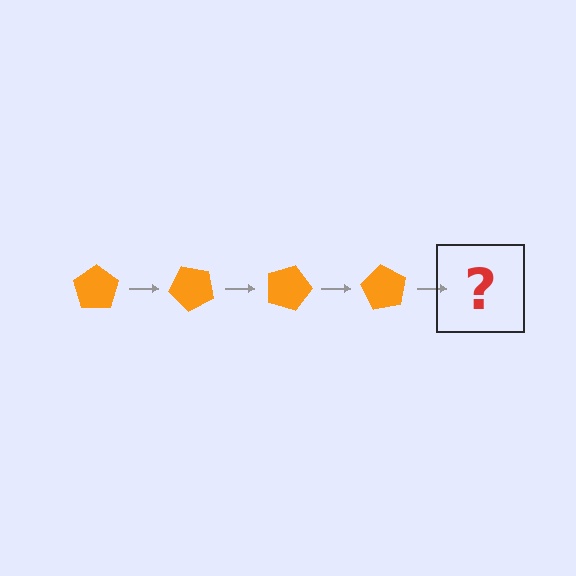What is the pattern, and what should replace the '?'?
The pattern is that the pentagon rotates 45 degrees each step. The '?' should be an orange pentagon rotated 180 degrees.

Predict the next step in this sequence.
The next step is an orange pentagon rotated 180 degrees.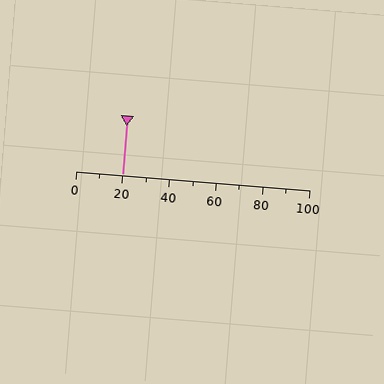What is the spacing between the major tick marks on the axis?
The major ticks are spaced 20 apart.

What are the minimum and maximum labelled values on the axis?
The axis runs from 0 to 100.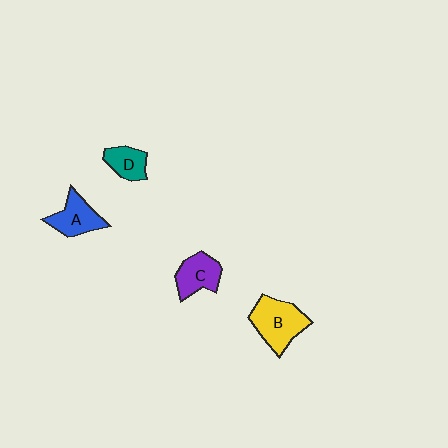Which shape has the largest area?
Shape B (yellow).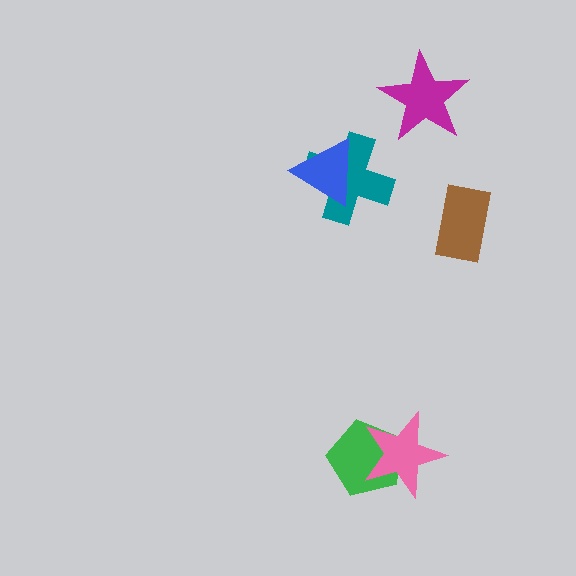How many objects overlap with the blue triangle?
1 object overlaps with the blue triangle.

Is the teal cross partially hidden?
Yes, it is partially covered by another shape.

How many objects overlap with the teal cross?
1 object overlaps with the teal cross.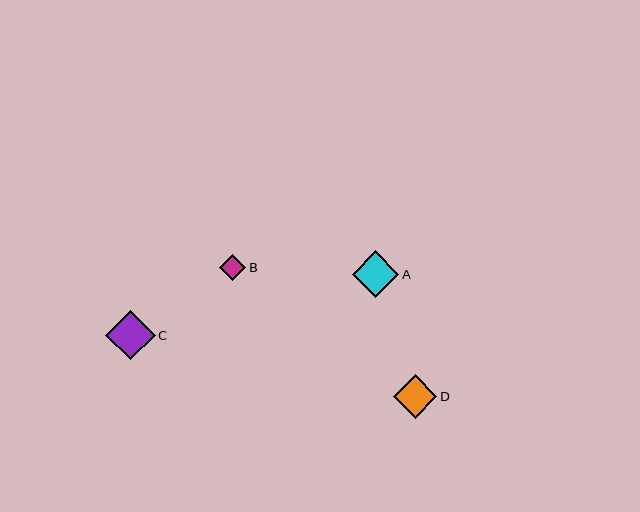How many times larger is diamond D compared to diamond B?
Diamond D is approximately 1.6 times the size of diamond B.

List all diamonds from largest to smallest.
From largest to smallest: C, A, D, B.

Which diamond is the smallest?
Diamond B is the smallest with a size of approximately 26 pixels.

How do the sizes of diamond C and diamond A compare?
Diamond C and diamond A are approximately the same size.